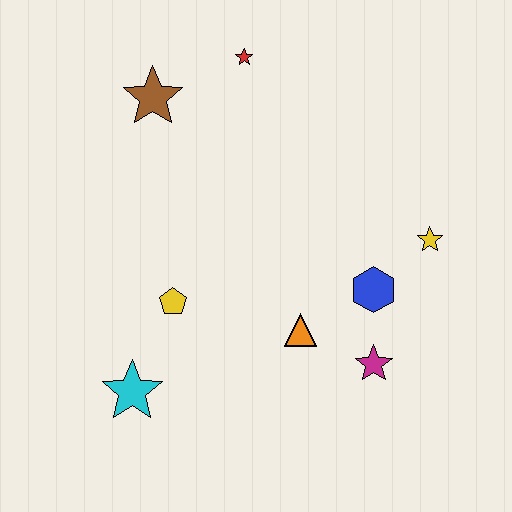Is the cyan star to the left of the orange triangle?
Yes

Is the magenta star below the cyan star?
No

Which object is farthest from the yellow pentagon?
The yellow star is farthest from the yellow pentagon.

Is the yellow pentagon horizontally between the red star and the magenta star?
No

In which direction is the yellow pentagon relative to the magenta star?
The yellow pentagon is to the left of the magenta star.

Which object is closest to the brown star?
The red star is closest to the brown star.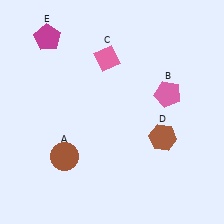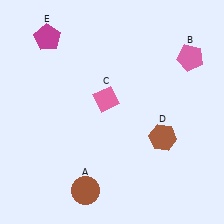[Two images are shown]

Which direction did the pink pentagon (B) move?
The pink pentagon (B) moved up.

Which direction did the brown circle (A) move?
The brown circle (A) moved down.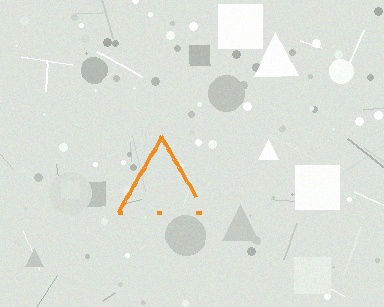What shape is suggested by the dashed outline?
The dashed outline suggests a triangle.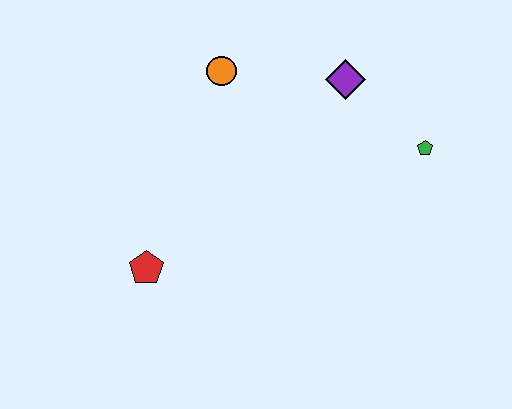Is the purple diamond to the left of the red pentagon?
No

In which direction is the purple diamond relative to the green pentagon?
The purple diamond is to the left of the green pentagon.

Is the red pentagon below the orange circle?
Yes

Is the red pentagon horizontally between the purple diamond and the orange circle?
No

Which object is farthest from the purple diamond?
The red pentagon is farthest from the purple diamond.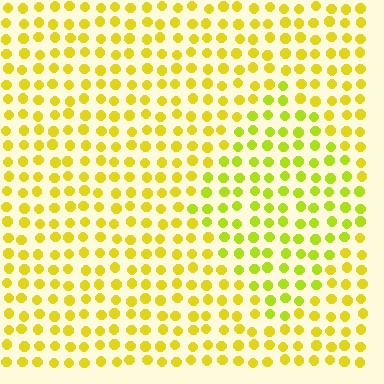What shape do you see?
I see a diamond.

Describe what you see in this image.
The image is filled with small yellow elements in a uniform arrangement. A diamond-shaped region is visible where the elements are tinted to a slightly different hue, forming a subtle color boundary.